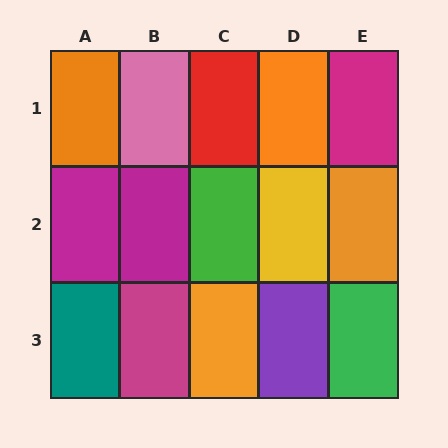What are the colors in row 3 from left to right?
Teal, magenta, orange, purple, green.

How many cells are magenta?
4 cells are magenta.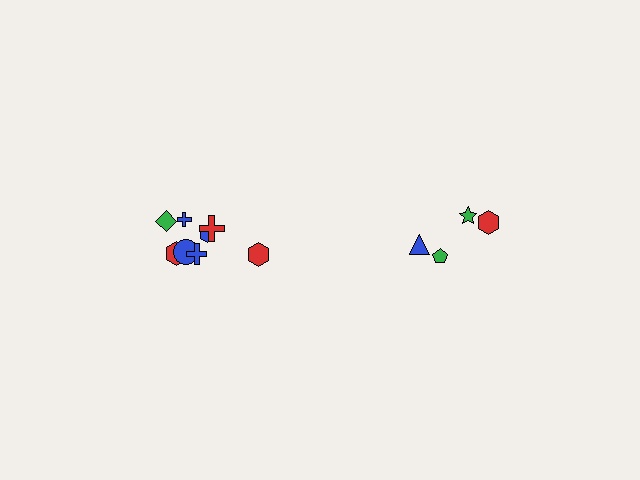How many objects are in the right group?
There are 4 objects.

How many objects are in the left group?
There are 8 objects.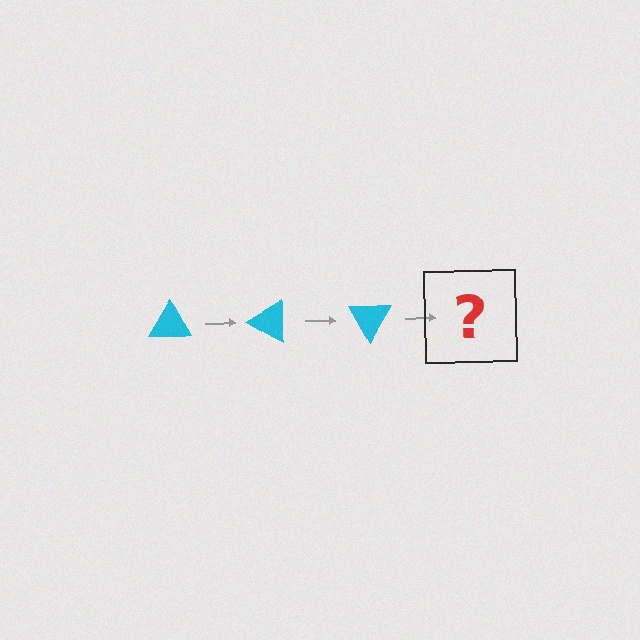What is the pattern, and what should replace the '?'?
The pattern is that the triangle rotates 30 degrees each step. The '?' should be a cyan triangle rotated 90 degrees.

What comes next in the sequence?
The next element should be a cyan triangle rotated 90 degrees.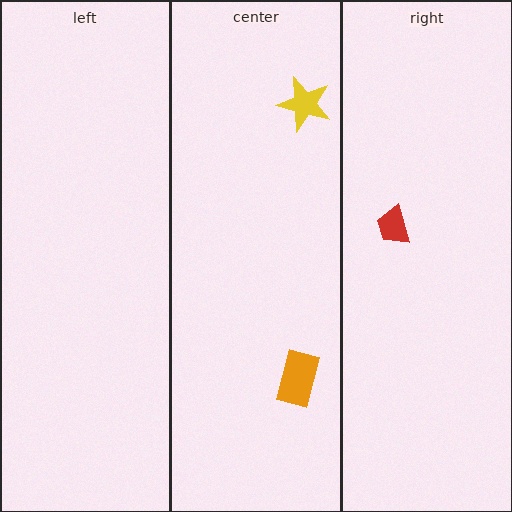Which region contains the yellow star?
The center region.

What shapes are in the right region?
The red trapezoid.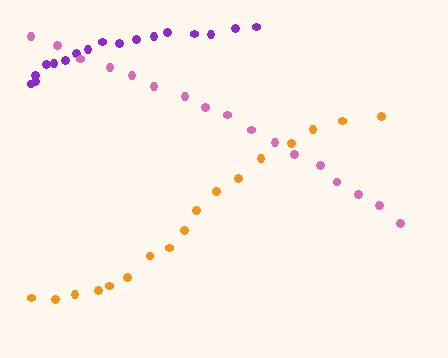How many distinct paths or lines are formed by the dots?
There are 3 distinct paths.